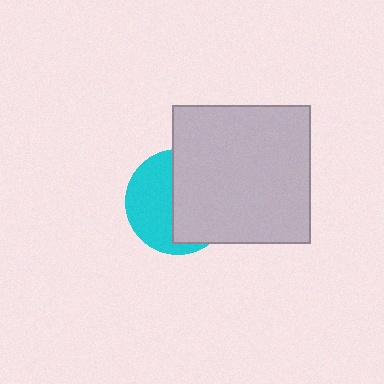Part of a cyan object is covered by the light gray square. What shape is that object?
It is a circle.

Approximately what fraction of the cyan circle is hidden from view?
Roughly 54% of the cyan circle is hidden behind the light gray square.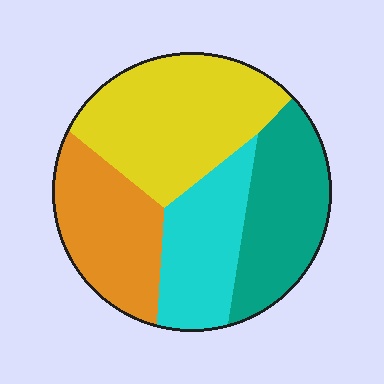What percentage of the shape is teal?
Teal takes up between a sixth and a third of the shape.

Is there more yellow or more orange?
Yellow.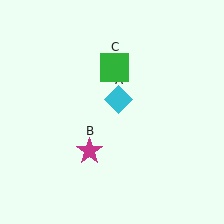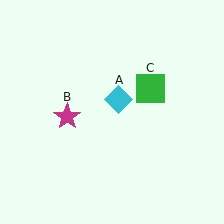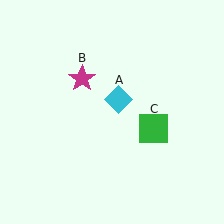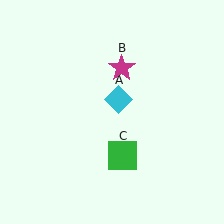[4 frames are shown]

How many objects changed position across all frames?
2 objects changed position: magenta star (object B), green square (object C).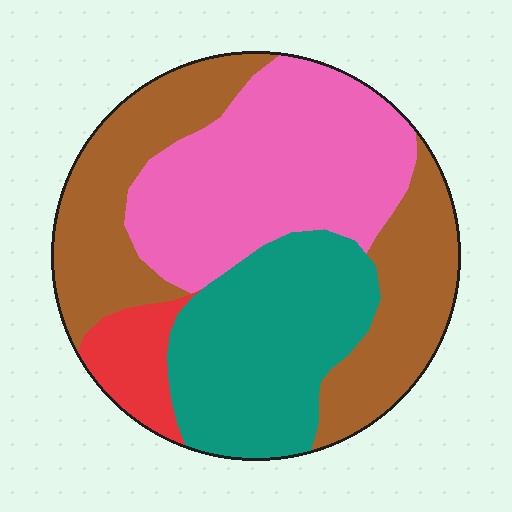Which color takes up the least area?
Red, at roughly 5%.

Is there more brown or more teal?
Brown.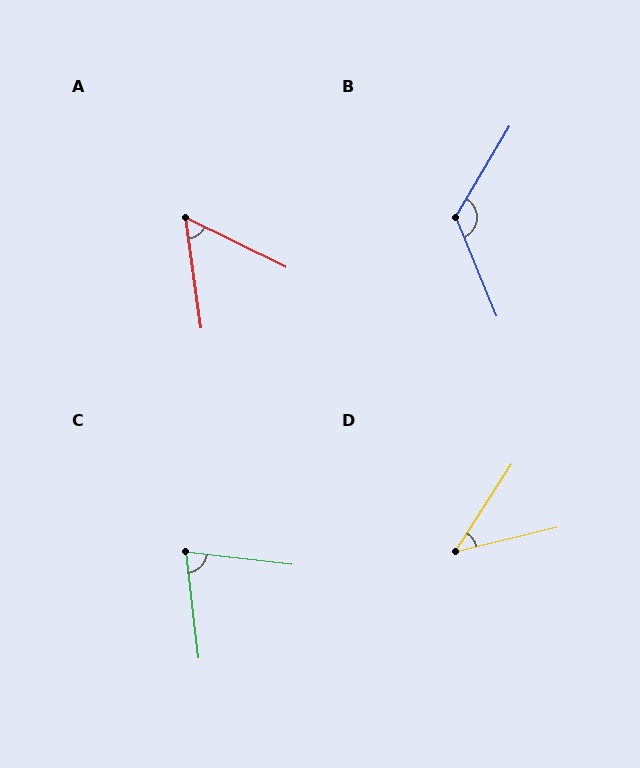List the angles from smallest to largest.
D (44°), A (56°), C (76°), B (127°).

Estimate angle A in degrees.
Approximately 56 degrees.